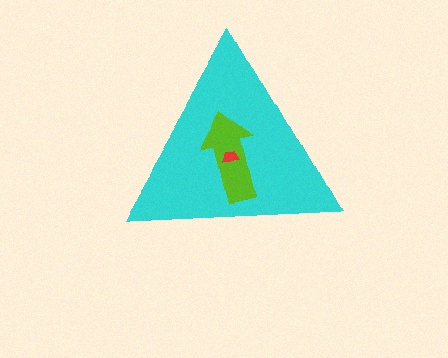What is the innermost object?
The red trapezoid.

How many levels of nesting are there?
3.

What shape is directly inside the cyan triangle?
The lime arrow.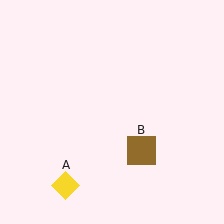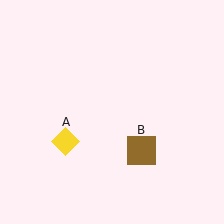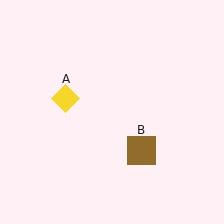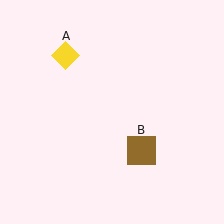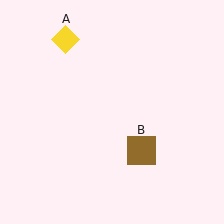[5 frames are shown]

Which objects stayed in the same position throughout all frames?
Brown square (object B) remained stationary.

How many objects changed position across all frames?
1 object changed position: yellow diamond (object A).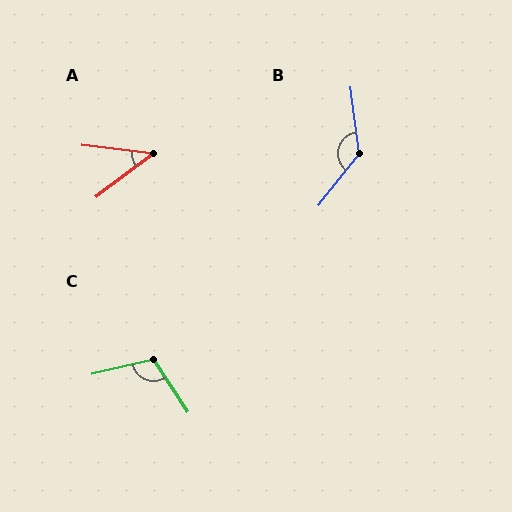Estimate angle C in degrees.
Approximately 111 degrees.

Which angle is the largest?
B, at approximately 134 degrees.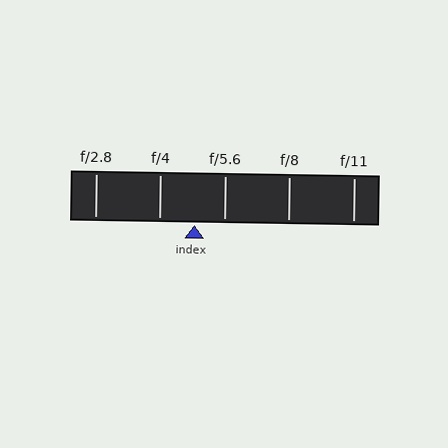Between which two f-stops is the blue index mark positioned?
The index mark is between f/4 and f/5.6.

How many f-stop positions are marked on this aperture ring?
There are 5 f-stop positions marked.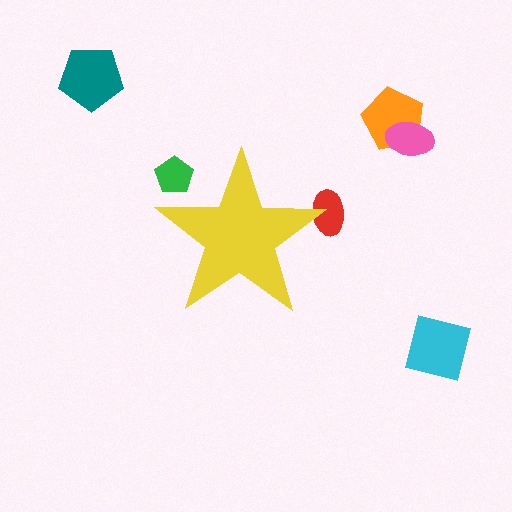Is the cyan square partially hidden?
No, the cyan square is fully visible.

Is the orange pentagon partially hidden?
No, the orange pentagon is fully visible.